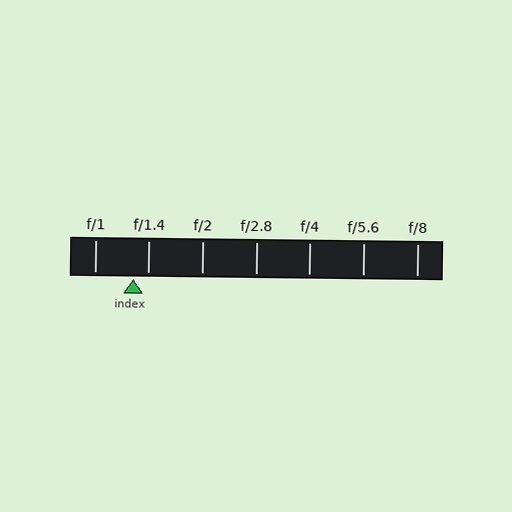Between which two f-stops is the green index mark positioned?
The index mark is between f/1 and f/1.4.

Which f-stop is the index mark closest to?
The index mark is closest to f/1.4.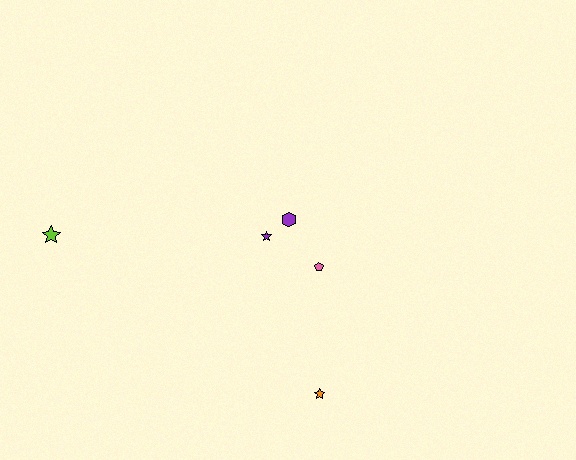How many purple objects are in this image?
There are 2 purple objects.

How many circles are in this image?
There are no circles.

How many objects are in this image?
There are 5 objects.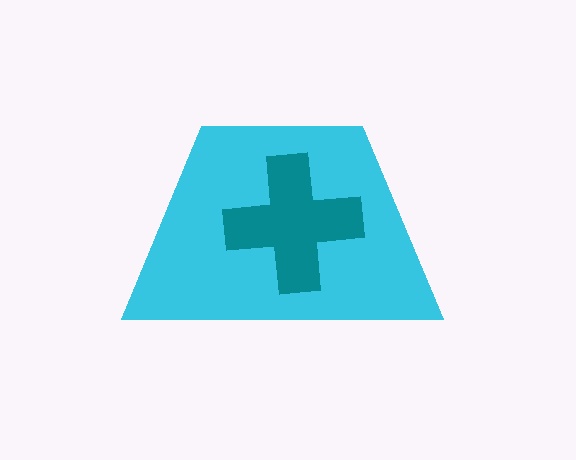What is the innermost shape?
The teal cross.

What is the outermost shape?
The cyan trapezoid.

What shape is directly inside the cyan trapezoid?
The teal cross.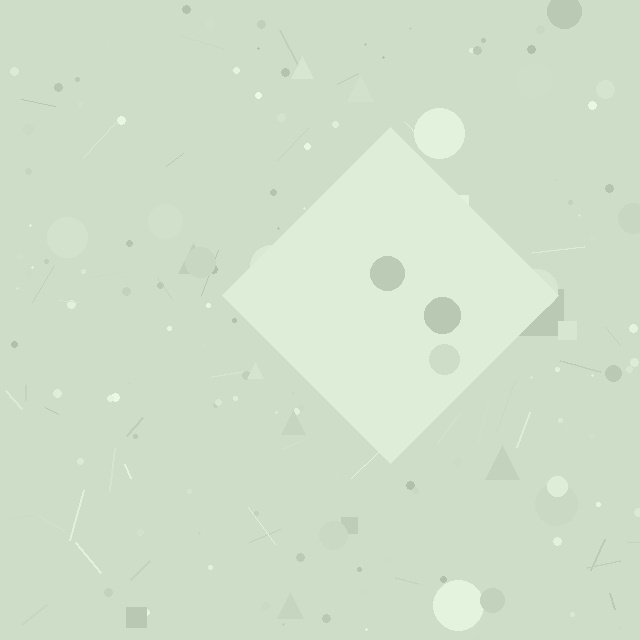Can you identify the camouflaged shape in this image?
The camouflaged shape is a diamond.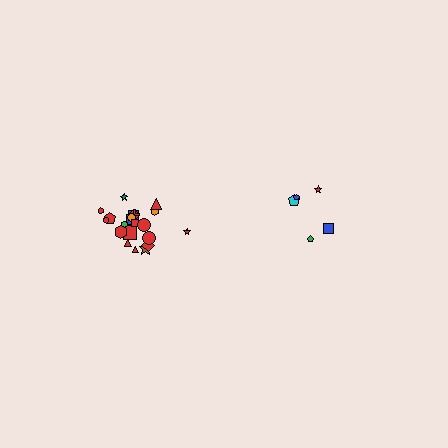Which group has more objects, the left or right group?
The left group.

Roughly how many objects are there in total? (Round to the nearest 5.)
Roughly 25 objects in total.